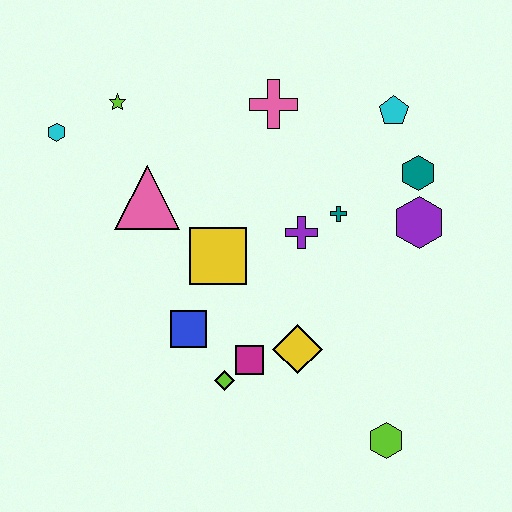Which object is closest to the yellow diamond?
The magenta square is closest to the yellow diamond.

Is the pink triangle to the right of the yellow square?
No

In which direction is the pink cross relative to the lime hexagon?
The pink cross is above the lime hexagon.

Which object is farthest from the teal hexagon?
The cyan hexagon is farthest from the teal hexagon.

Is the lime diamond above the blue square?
No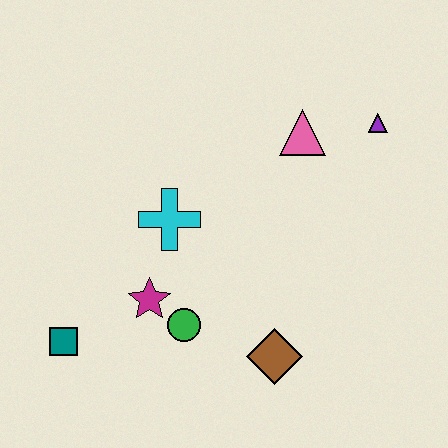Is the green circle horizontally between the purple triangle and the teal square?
Yes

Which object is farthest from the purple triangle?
The teal square is farthest from the purple triangle.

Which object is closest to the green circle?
The magenta star is closest to the green circle.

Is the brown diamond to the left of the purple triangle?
Yes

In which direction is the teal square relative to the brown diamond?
The teal square is to the left of the brown diamond.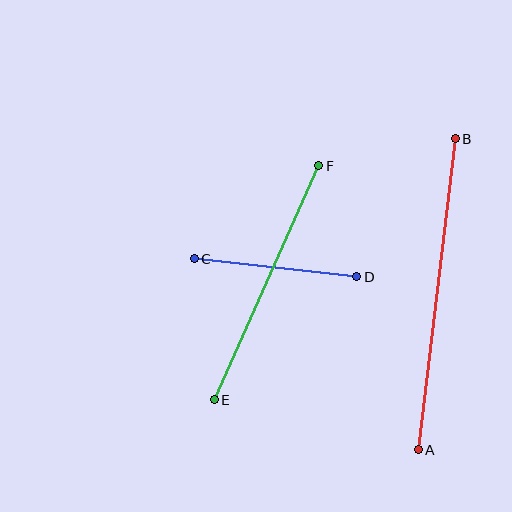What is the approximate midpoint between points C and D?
The midpoint is at approximately (276, 268) pixels.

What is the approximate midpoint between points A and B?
The midpoint is at approximately (437, 294) pixels.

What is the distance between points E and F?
The distance is approximately 256 pixels.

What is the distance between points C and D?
The distance is approximately 164 pixels.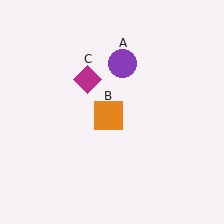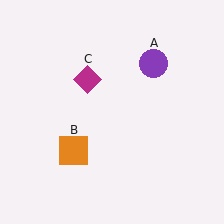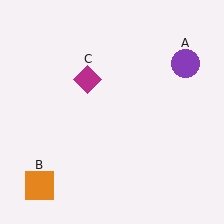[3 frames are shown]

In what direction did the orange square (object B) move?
The orange square (object B) moved down and to the left.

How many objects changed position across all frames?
2 objects changed position: purple circle (object A), orange square (object B).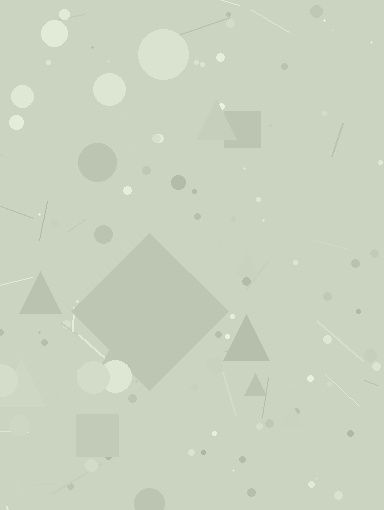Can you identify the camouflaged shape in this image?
The camouflaged shape is a diamond.